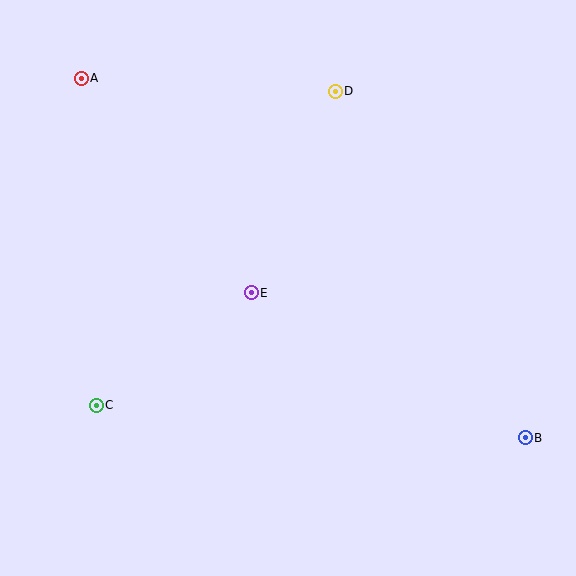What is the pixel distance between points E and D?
The distance between E and D is 218 pixels.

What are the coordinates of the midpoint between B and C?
The midpoint between B and C is at (311, 422).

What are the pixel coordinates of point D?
Point D is at (335, 91).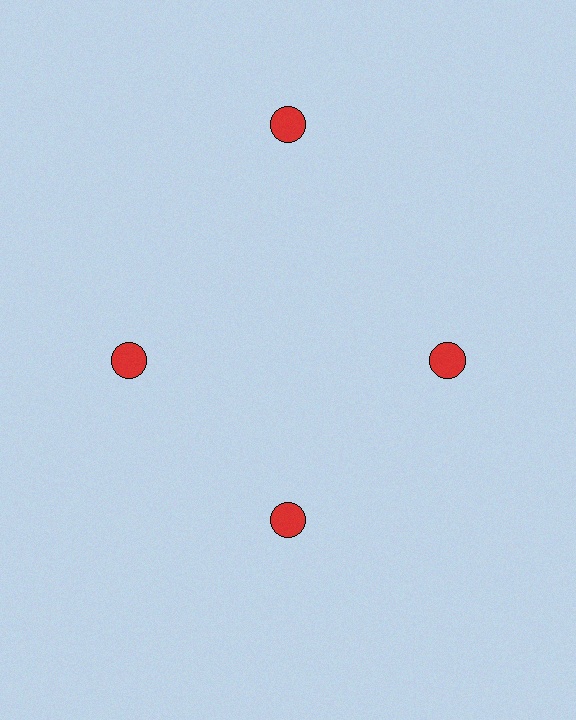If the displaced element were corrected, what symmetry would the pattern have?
It would have 4-fold rotational symmetry — the pattern would map onto itself every 90 degrees.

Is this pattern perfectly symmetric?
No. The 4 red circles are arranged in a ring, but one element near the 12 o'clock position is pushed outward from the center, breaking the 4-fold rotational symmetry.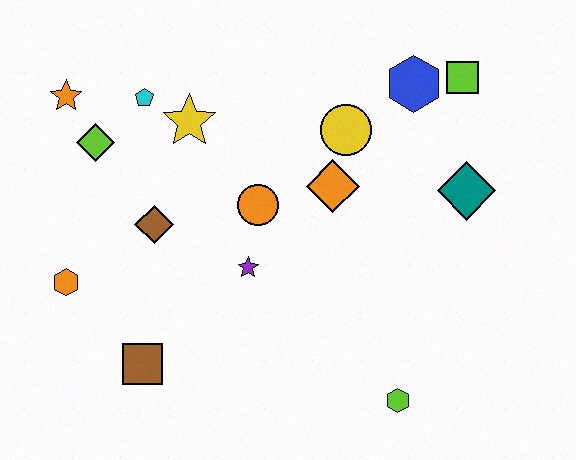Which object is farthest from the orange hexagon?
The lime square is farthest from the orange hexagon.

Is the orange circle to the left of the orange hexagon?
No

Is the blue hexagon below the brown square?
No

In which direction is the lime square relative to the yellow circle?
The lime square is to the right of the yellow circle.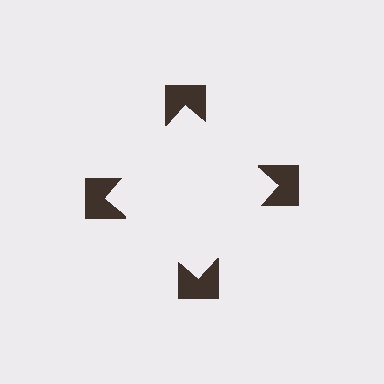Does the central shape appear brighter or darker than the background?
It typically appears slightly brighter than the background, even though no actual brightness change is drawn.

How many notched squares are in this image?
There are 4 — one at each vertex of the illusory square.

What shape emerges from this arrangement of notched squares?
An illusory square — its edges are inferred from the aligned wedge cuts in the notched squares, not physically drawn.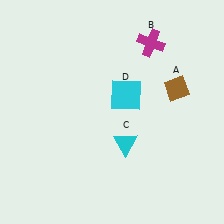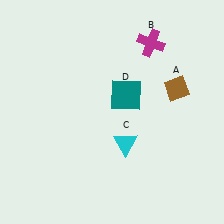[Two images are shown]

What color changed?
The square (D) changed from cyan in Image 1 to teal in Image 2.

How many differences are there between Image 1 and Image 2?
There is 1 difference between the two images.